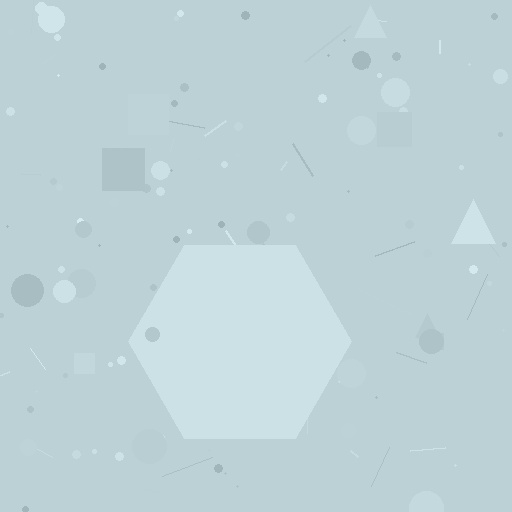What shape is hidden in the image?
A hexagon is hidden in the image.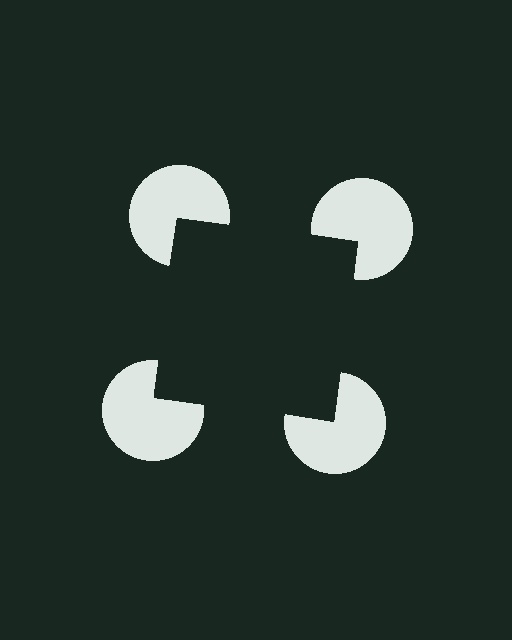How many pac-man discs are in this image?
There are 4 — one at each vertex of the illusory square.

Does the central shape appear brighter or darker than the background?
It typically appears slightly darker than the background, even though no actual brightness change is drawn.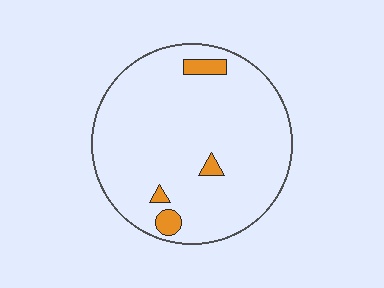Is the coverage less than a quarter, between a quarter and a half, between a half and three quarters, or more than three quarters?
Less than a quarter.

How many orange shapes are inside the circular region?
4.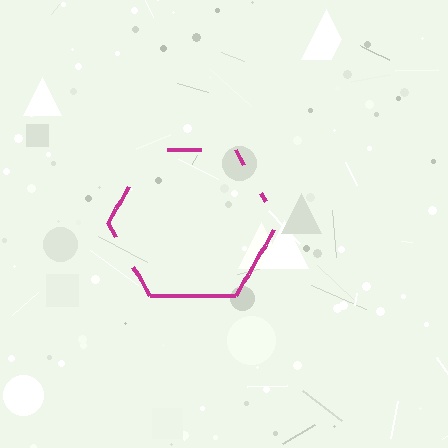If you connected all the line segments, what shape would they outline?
They would outline a hexagon.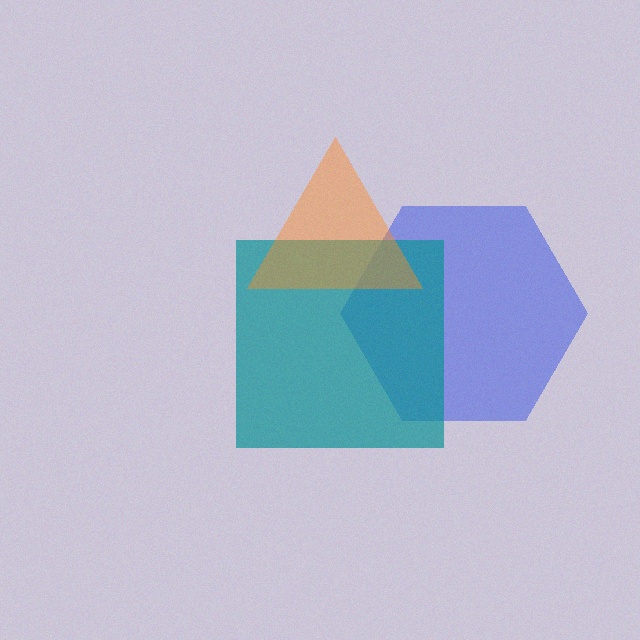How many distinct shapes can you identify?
There are 3 distinct shapes: a blue hexagon, a teal square, an orange triangle.